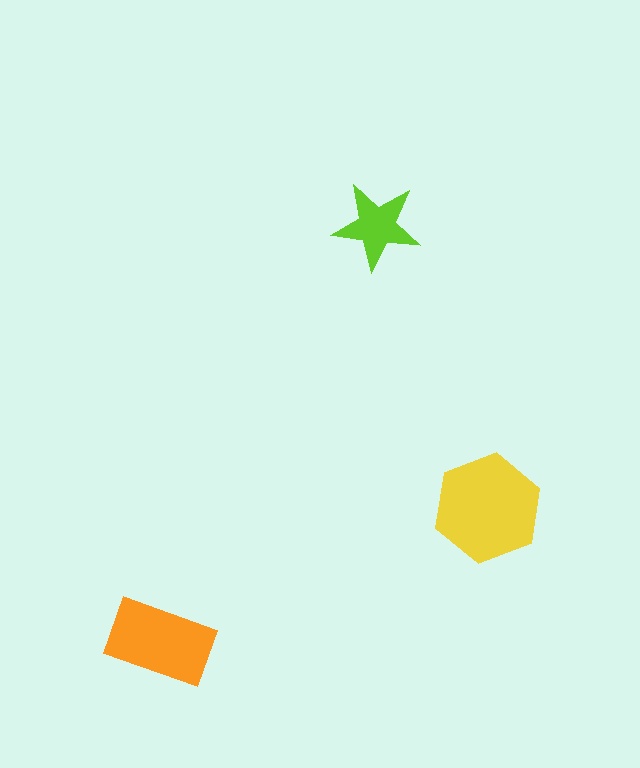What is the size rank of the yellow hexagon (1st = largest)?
1st.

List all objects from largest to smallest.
The yellow hexagon, the orange rectangle, the lime star.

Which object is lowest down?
The orange rectangle is bottommost.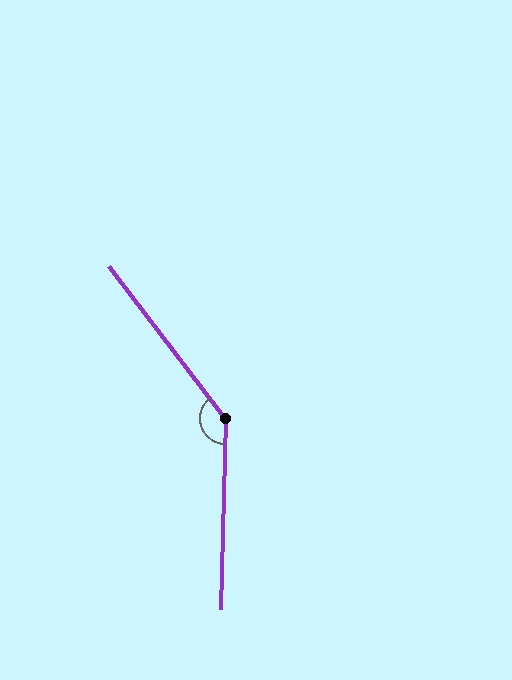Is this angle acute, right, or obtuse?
It is obtuse.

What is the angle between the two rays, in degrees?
Approximately 141 degrees.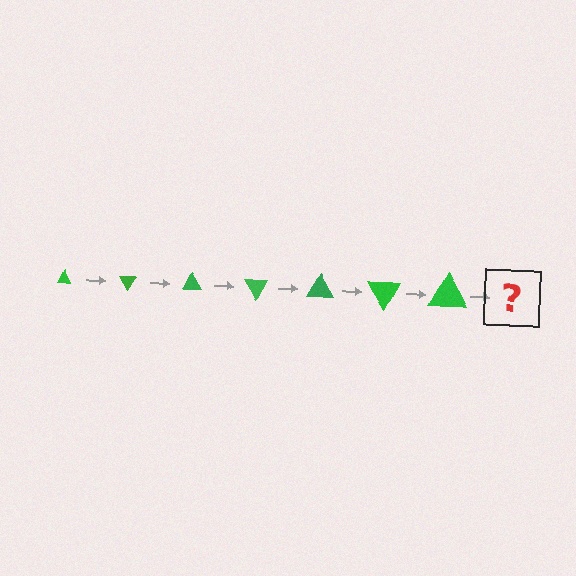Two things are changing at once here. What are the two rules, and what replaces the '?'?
The two rules are that the triangle grows larger each step and it rotates 60 degrees each step. The '?' should be a triangle, larger than the previous one and rotated 420 degrees from the start.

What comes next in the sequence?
The next element should be a triangle, larger than the previous one and rotated 420 degrees from the start.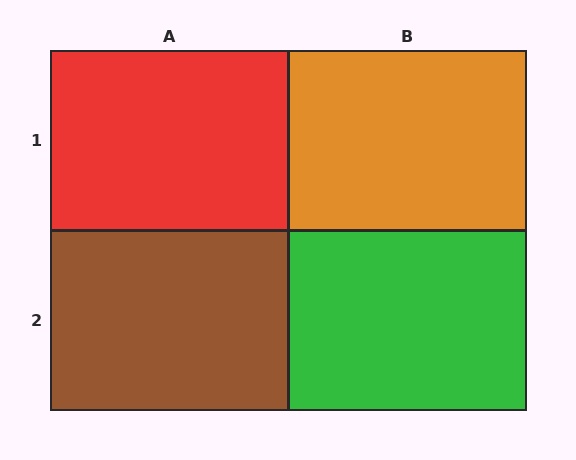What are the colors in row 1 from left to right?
Red, orange.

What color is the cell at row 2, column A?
Brown.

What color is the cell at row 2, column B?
Green.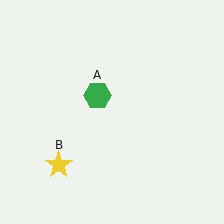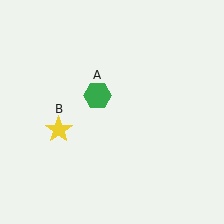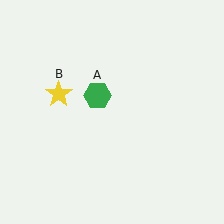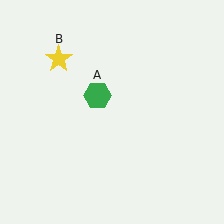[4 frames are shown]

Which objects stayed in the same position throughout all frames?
Green hexagon (object A) remained stationary.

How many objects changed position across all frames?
1 object changed position: yellow star (object B).